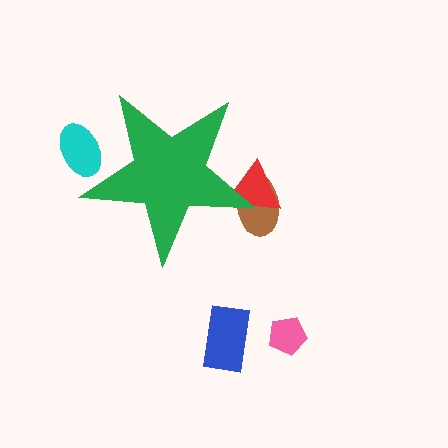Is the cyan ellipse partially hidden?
Yes, the cyan ellipse is partially hidden behind the green star.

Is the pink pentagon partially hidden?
No, the pink pentagon is fully visible.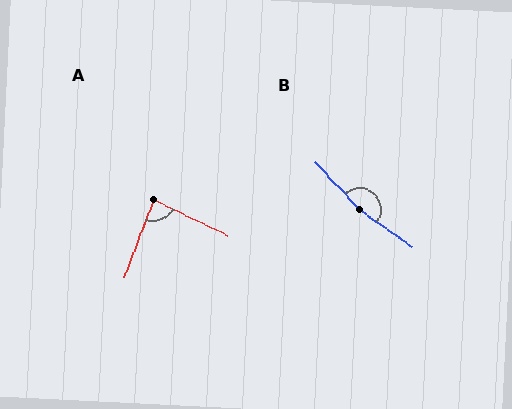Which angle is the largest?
B, at approximately 167 degrees.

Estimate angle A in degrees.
Approximately 86 degrees.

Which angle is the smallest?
A, at approximately 86 degrees.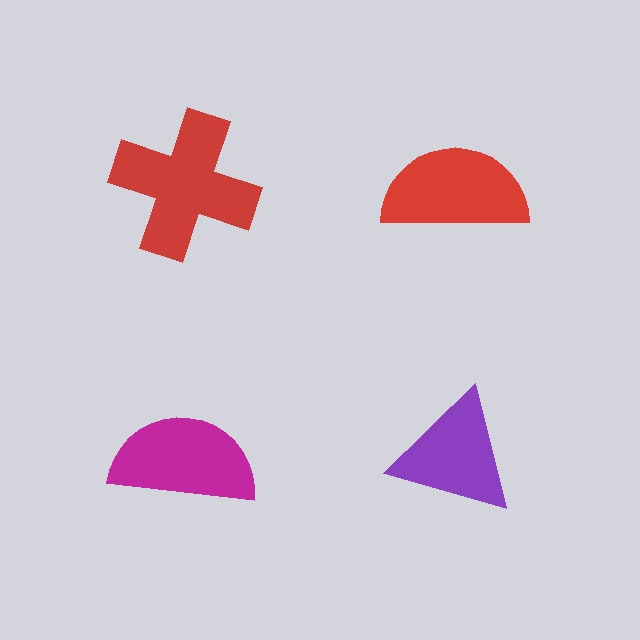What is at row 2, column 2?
A purple triangle.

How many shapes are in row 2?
2 shapes.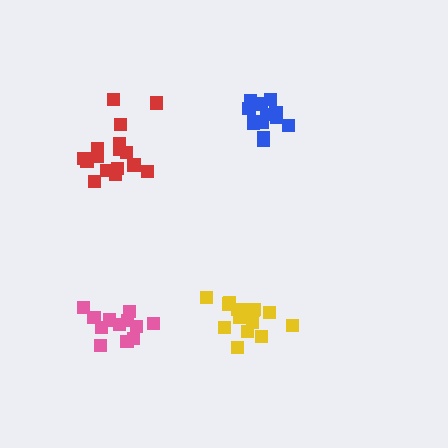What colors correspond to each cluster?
The clusters are colored: blue, red, yellow, pink.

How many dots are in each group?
Group 1: 13 dots, Group 2: 16 dots, Group 3: 15 dots, Group 4: 12 dots (56 total).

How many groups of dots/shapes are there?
There are 4 groups.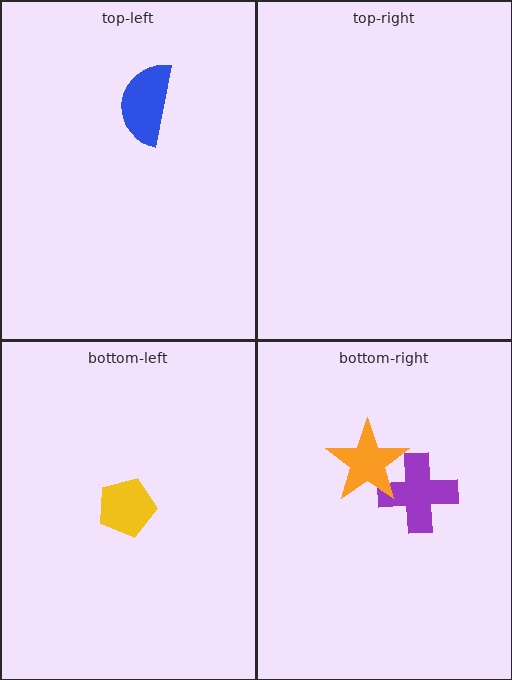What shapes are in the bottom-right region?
The purple cross, the orange star.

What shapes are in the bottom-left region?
The yellow pentagon.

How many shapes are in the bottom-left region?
1.